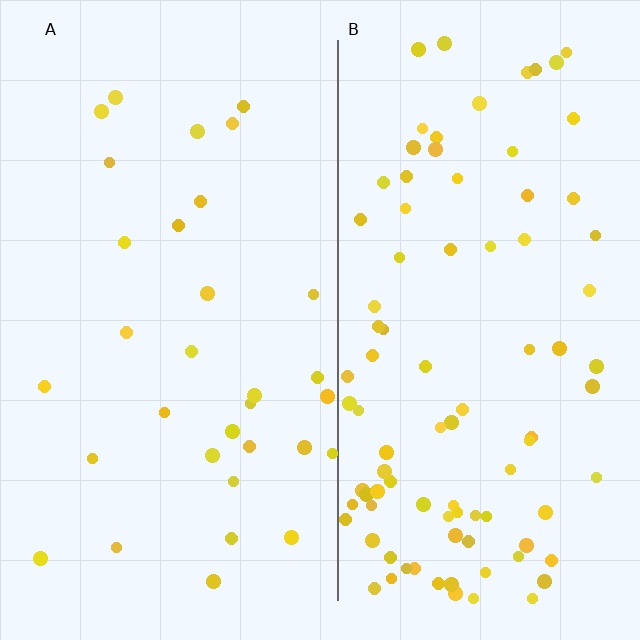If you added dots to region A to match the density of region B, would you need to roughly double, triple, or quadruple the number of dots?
Approximately triple.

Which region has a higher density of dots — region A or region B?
B (the right).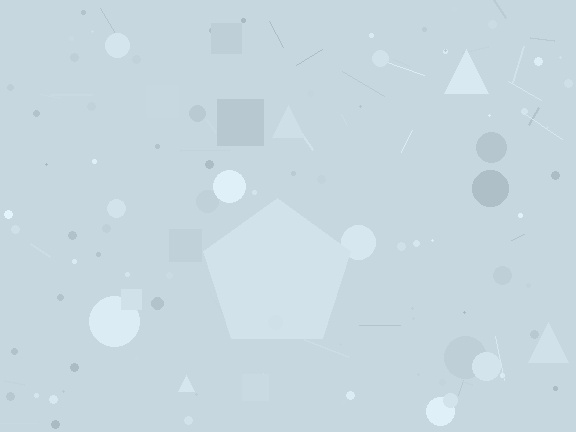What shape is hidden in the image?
A pentagon is hidden in the image.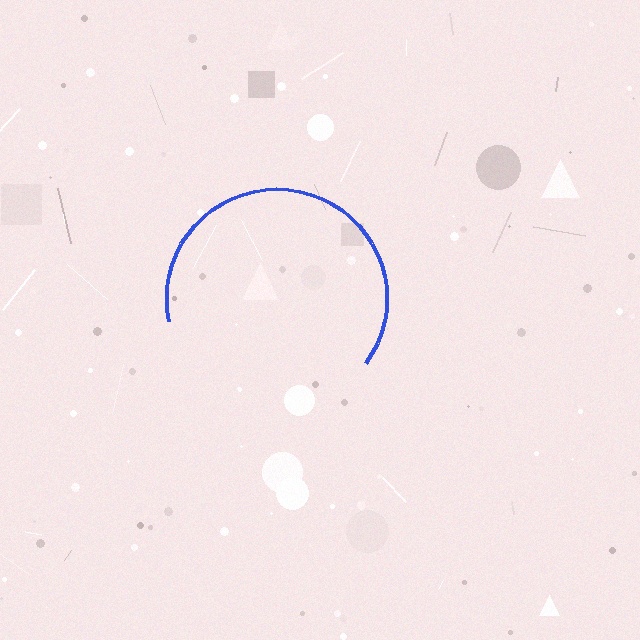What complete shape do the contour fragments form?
The contour fragments form a circle.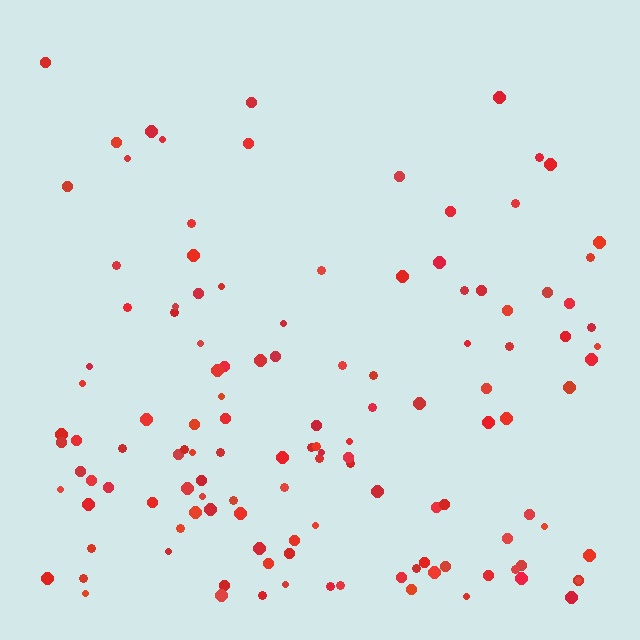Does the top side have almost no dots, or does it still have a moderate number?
Still a moderate number, just noticeably fewer than the bottom.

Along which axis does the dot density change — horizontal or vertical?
Vertical.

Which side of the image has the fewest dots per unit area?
The top.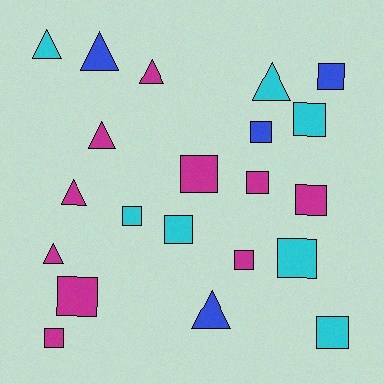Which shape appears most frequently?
Square, with 13 objects.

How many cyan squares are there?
There are 5 cyan squares.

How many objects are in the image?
There are 21 objects.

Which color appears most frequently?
Magenta, with 10 objects.